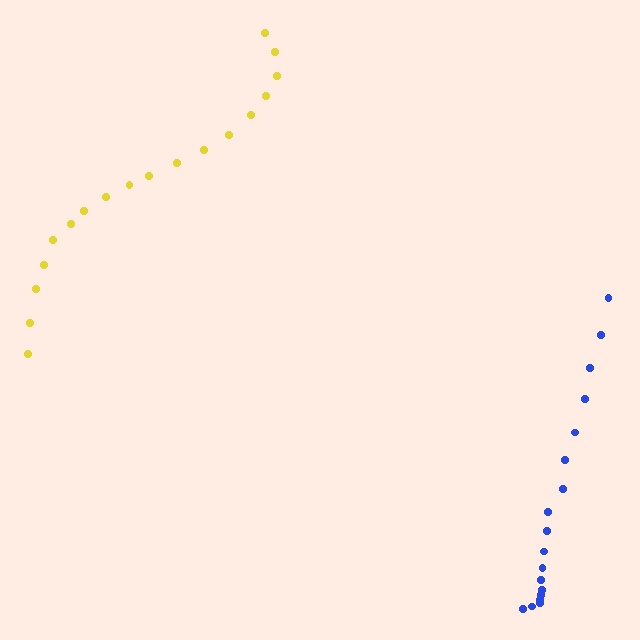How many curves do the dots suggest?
There are 2 distinct paths.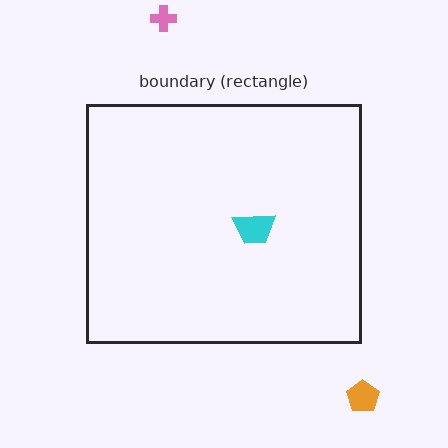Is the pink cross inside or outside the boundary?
Outside.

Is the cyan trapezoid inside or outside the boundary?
Inside.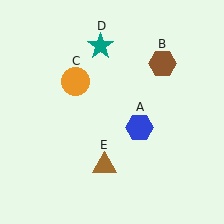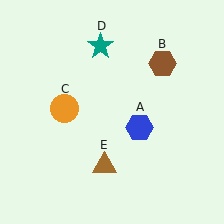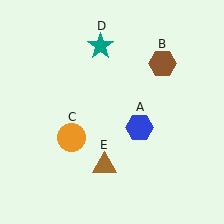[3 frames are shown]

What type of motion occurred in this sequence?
The orange circle (object C) rotated counterclockwise around the center of the scene.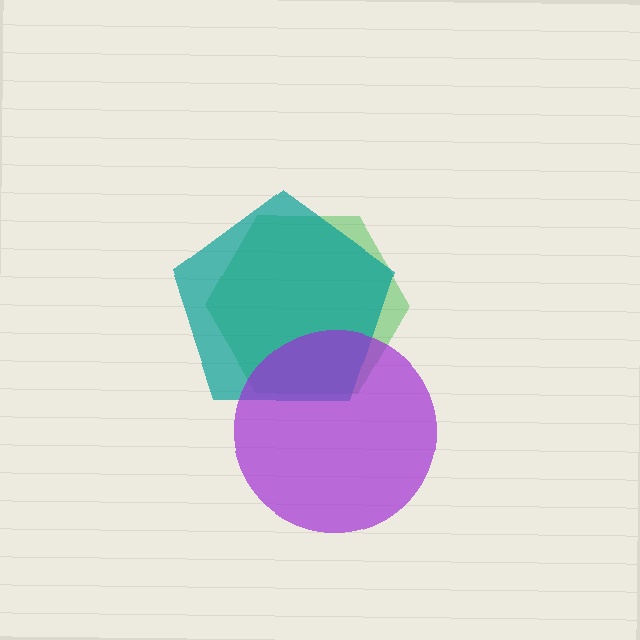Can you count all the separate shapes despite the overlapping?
Yes, there are 3 separate shapes.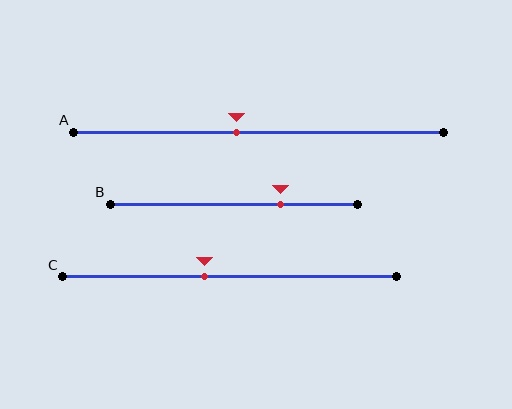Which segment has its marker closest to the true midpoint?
Segment A has its marker closest to the true midpoint.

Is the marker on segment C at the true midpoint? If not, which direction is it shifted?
No, the marker on segment C is shifted to the left by about 7% of the segment length.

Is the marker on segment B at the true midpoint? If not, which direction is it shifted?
No, the marker on segment B is shifted to the right by about 19% of the segment length.